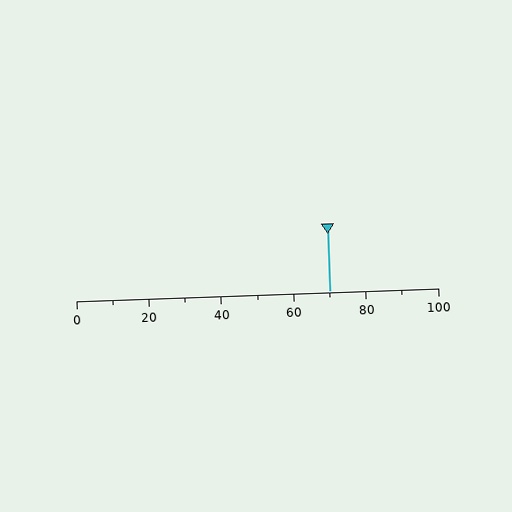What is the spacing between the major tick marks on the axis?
The major ticks are spaced 20 apart.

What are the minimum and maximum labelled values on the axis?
The axis runs from 0 to 100.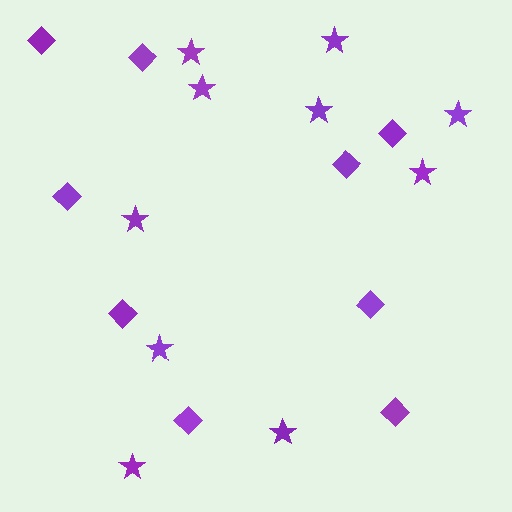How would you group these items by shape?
There are 2 groups: one group of stars (10) and one group of diamonds (9).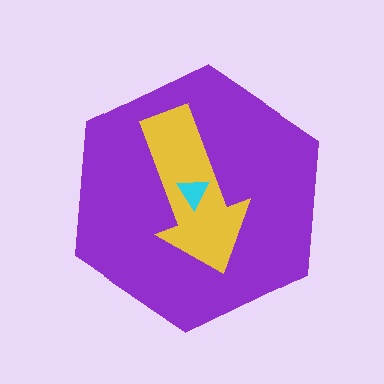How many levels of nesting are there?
3.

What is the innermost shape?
The cyan triangle.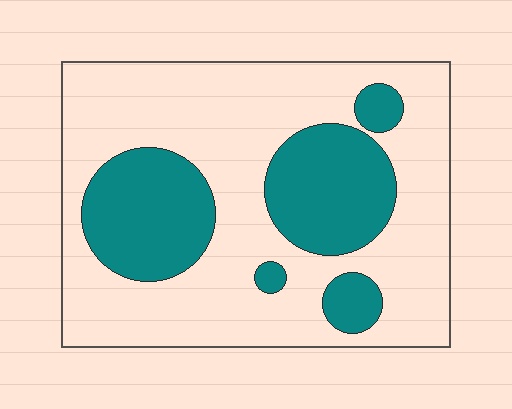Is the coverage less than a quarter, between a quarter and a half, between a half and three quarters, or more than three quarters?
Between a quarter and a half.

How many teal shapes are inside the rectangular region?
5.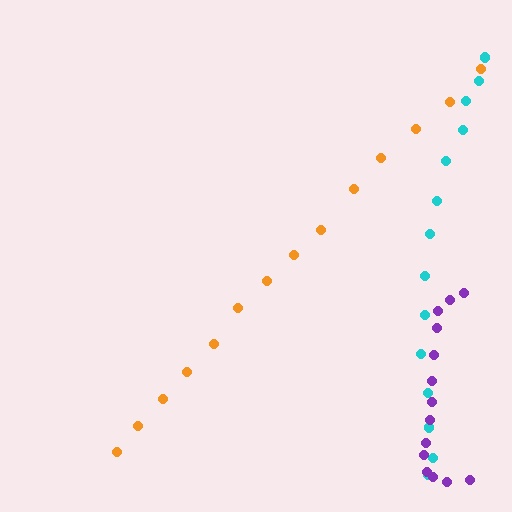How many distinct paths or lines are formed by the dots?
There are 3 distinct paths.